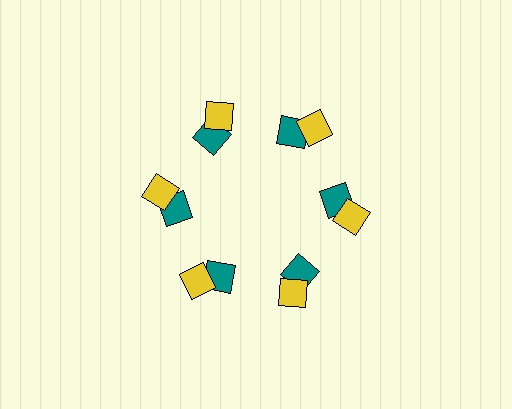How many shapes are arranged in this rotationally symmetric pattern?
There are 12 shapes, arranged in 6 groups of 2.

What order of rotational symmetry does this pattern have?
This pattern has 6-fold rotational symmetry.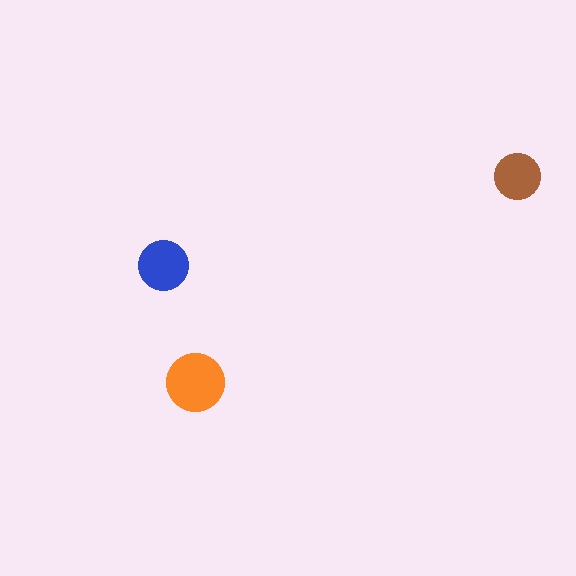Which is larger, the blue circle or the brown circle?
The blue one.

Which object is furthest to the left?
The blue circle is leftmost.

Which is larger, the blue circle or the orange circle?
The orange one.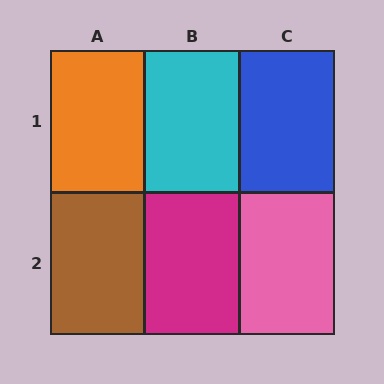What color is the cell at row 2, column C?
Pink.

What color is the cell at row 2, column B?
Magenta.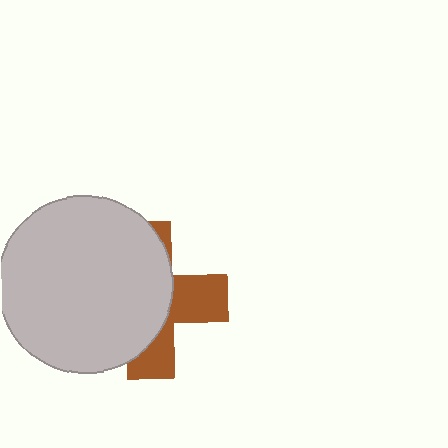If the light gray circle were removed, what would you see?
You would see the complete brown cross.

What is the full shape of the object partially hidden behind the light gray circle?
The partially hidden object is a brown cross.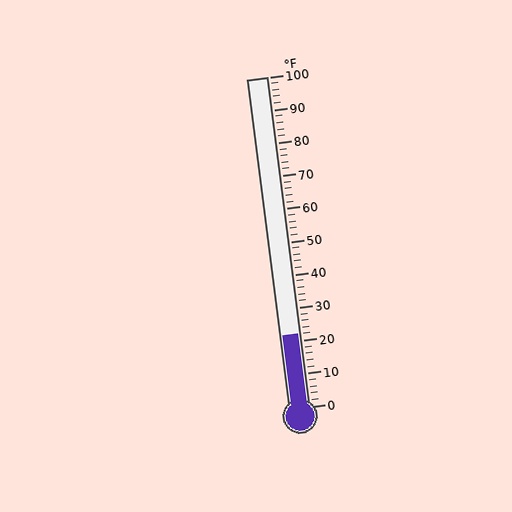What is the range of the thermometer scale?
The thermometer scale ranges from 0°F to 100°F.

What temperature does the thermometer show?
The thermometer shows approximately 22°F.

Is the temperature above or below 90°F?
The temperature is below 90°F.